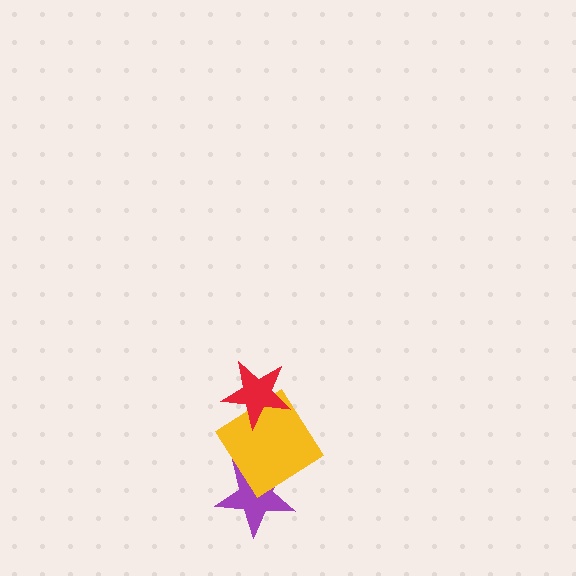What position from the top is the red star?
The red star is 1st from the top.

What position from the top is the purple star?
The purple star is 3rd from the top.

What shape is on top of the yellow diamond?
The red star is on top of the yellow diamond.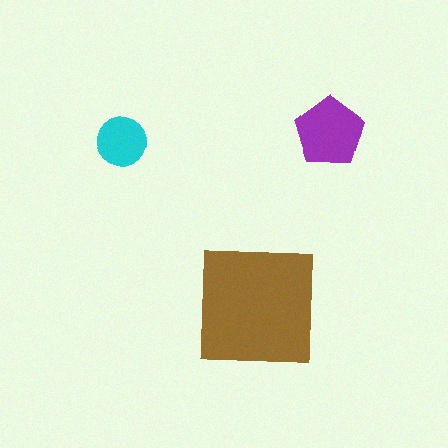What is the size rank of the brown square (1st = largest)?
1st.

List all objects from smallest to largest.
The cyan circle, the purple pentagon, the brown square.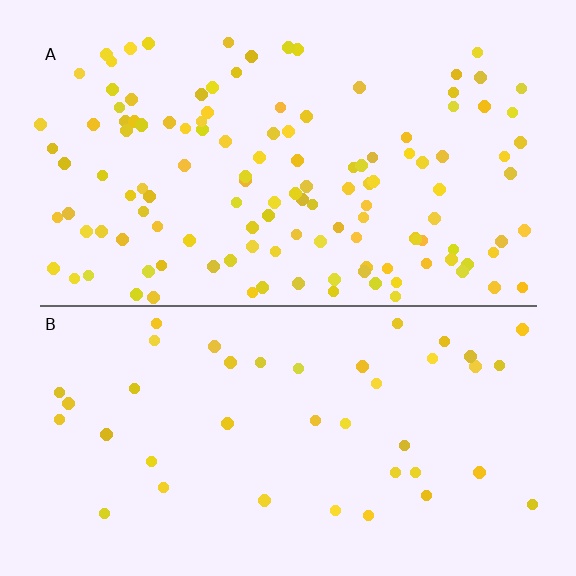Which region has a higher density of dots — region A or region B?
A (the top).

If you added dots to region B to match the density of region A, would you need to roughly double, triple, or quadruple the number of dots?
Approximately triple.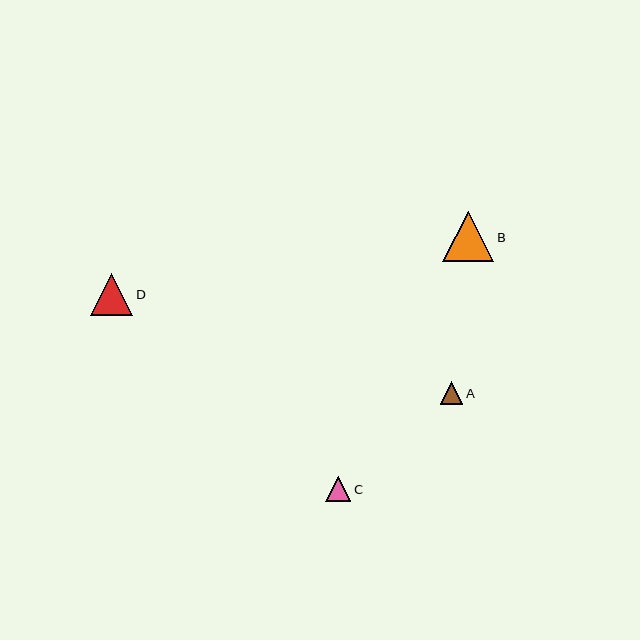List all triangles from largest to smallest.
From largest to smallest: B, D, C, A.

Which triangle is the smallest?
Triangle A is the smallest with a size of approximately 23 pixels.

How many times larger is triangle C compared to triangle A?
Triangle C is approximately 1.1 times the size of triangle A.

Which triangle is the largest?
Triangle B is the largest with a size of approximately 51 pixels.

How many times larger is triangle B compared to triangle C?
Triangle B is approximately 2.0 times the size of triangle C.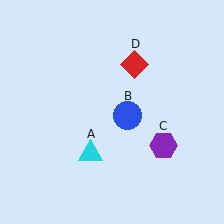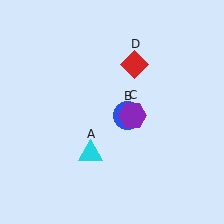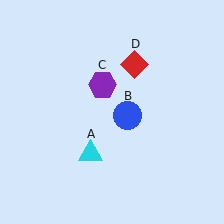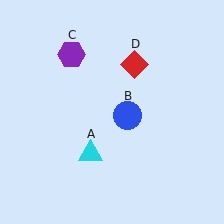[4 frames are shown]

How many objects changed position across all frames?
1 object changed position: purple hexagon (object C).